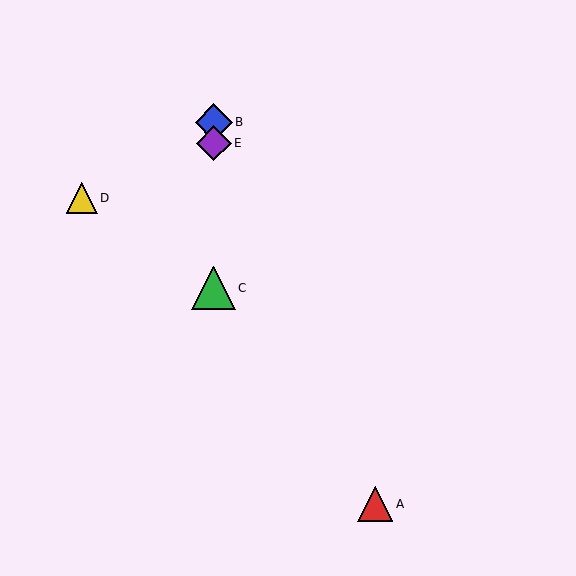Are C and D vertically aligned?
No, C is at x≈214 and D is at x≈82.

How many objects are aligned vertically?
3 objects (B, C, E) are aligned vertically.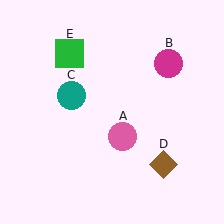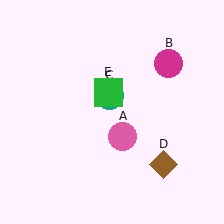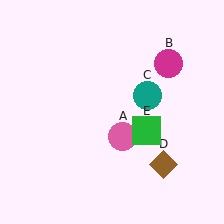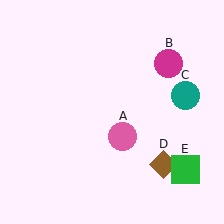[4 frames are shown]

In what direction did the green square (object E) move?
The green square (object E) moved down and to the right.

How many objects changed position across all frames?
2 objects changed position: teal circle (object C), green square (object E).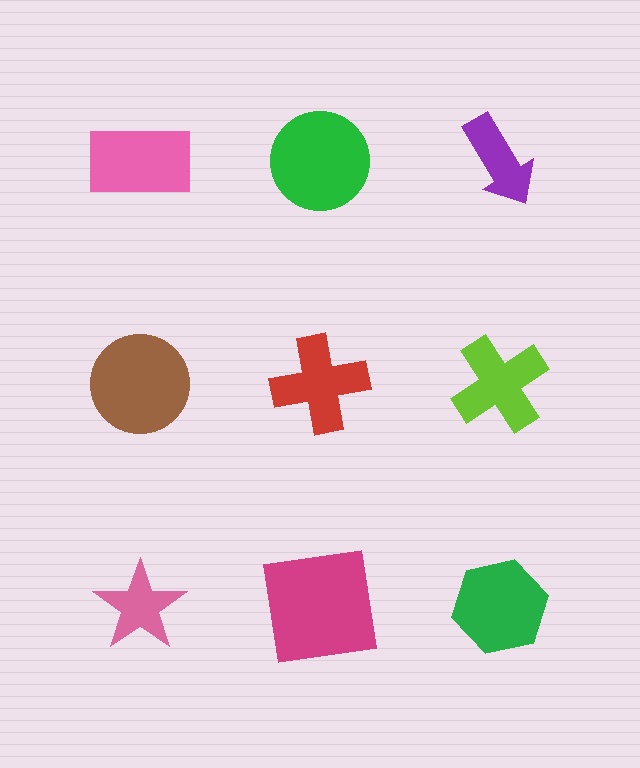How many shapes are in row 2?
3 shapes.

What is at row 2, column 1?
A brown circle.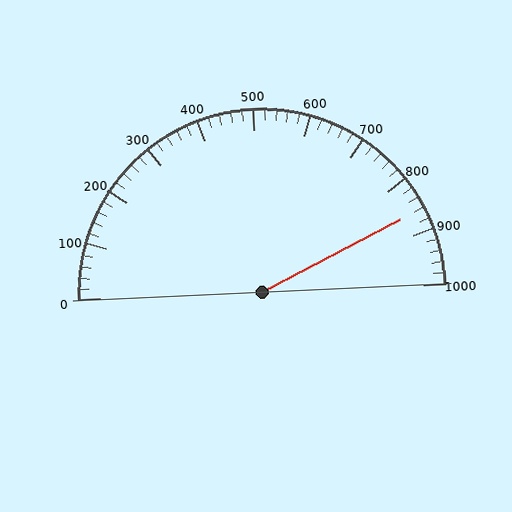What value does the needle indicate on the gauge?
The needle indicates approximately 860.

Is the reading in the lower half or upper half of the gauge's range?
The reading is in the upper half of the range (0 to 1000).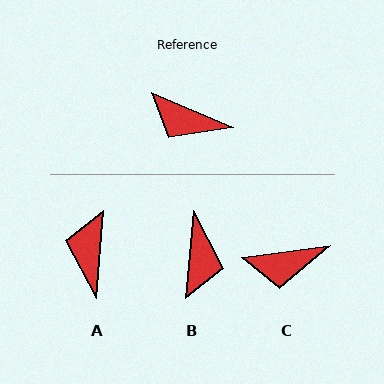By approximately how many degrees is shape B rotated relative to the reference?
Approximately 109 degrees counter-clockwise.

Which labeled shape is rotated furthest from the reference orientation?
B, about 109 degrees away.